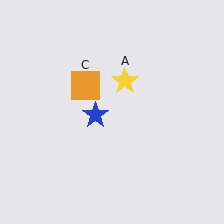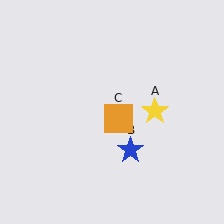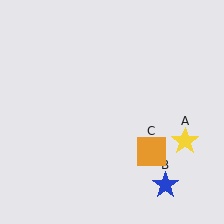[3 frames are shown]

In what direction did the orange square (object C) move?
The orange square (object C) moved down and to the right.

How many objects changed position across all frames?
3 objects changed position: yellow star (object A), blue star (object B), orange square (object C).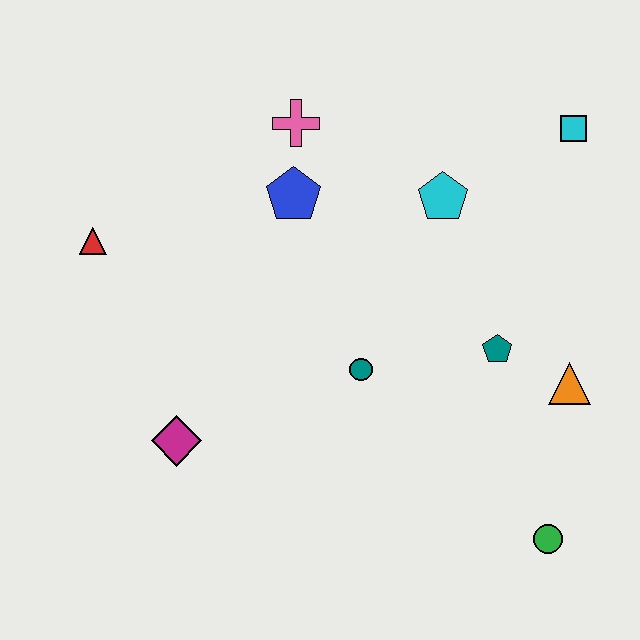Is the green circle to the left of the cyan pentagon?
No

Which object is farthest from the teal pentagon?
The red triangle is farthest from the teal pentagon.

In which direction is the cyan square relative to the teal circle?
The cyan square is above the teal circle.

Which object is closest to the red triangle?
The blue pentagon is closest to the red triangle.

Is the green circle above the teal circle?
No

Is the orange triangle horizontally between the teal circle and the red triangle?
No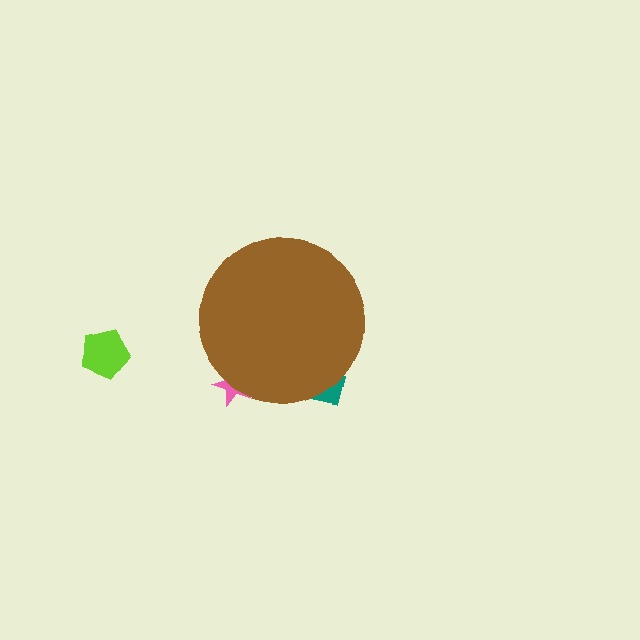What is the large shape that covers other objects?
A brown circle.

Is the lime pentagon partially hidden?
No, the lime pentagon is fully visible.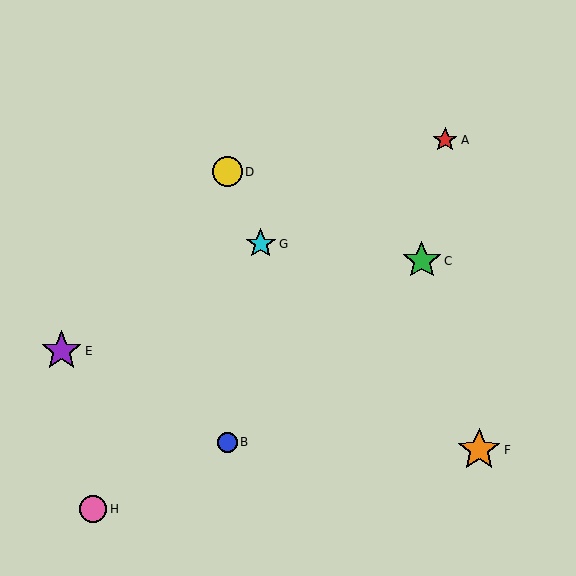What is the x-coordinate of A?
Object A is at x≈445.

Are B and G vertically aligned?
No, B is at x≈227 and G is at x≈261.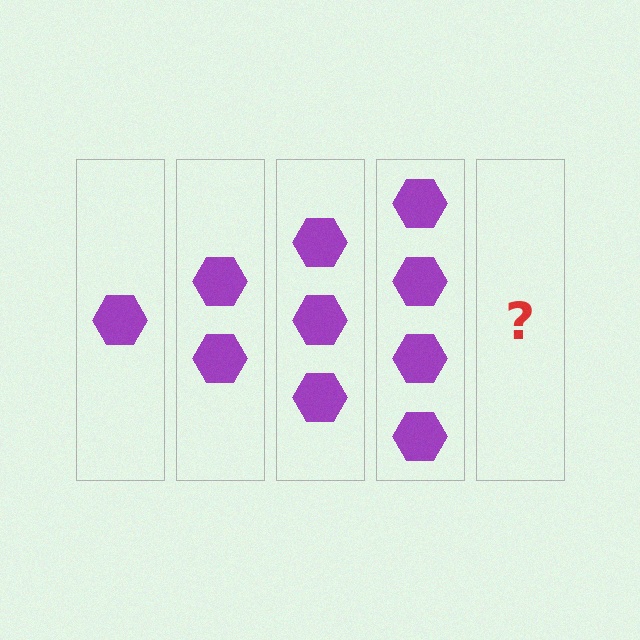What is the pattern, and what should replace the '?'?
The pattern is that each step adds one more hexagon. The '?' should be 5 hexagons.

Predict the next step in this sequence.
The next step is 5 hexagons.